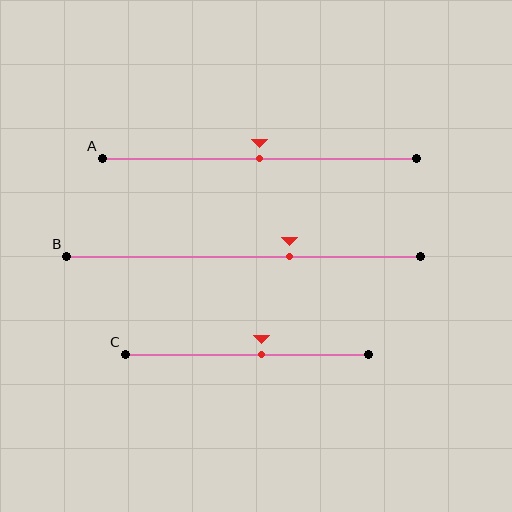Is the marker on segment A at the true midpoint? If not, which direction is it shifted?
Yes, the marker on segment A is at the true midpoint.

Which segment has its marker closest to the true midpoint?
Segment A has its marker closest to the true midpoint.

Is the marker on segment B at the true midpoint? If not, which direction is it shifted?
No, the marker on segment B is shifted to the right by about 13% of the segment length.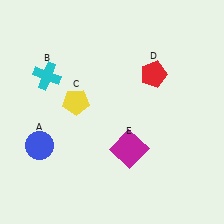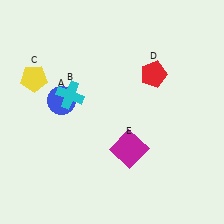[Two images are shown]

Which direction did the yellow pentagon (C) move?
The yellow pentagon (C) moved left.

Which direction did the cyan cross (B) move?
The cyan cross (B) moved right.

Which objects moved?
The objects that moved are: the blue circle (A), the cyan cross (B), the yellow pentagon (C).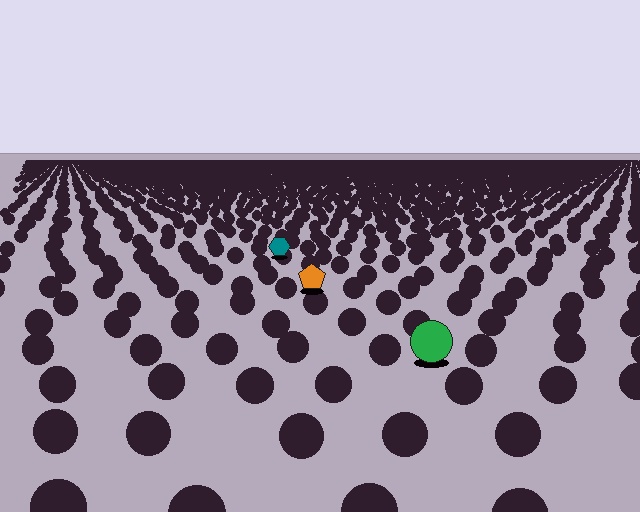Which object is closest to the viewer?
The green circle is closest. The texture marks near it are larger and more spread out.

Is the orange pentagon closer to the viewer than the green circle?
No. The green circle is closer — you can tell from the texture gradient: the ground texture is coarser near it.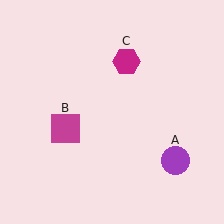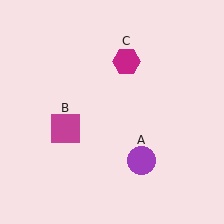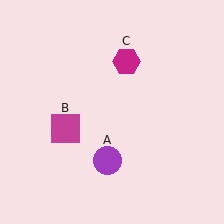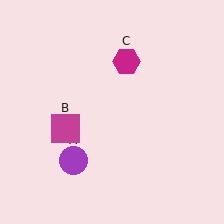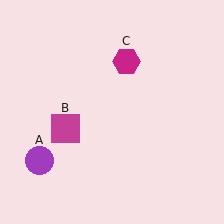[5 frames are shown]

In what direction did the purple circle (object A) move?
The purple circle (object A) moved left.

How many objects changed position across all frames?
1 object changed position: purple circle (object A).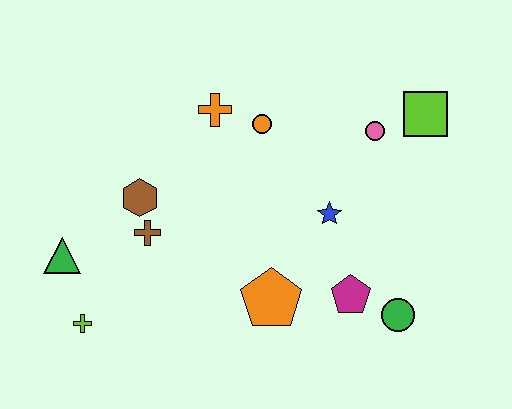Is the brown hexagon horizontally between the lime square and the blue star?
No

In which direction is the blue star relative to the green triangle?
The blue star is to the right of the green triangle.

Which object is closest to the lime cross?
The green triangle is closest to the lime cross.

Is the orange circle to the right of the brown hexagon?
Yes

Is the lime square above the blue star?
Yes